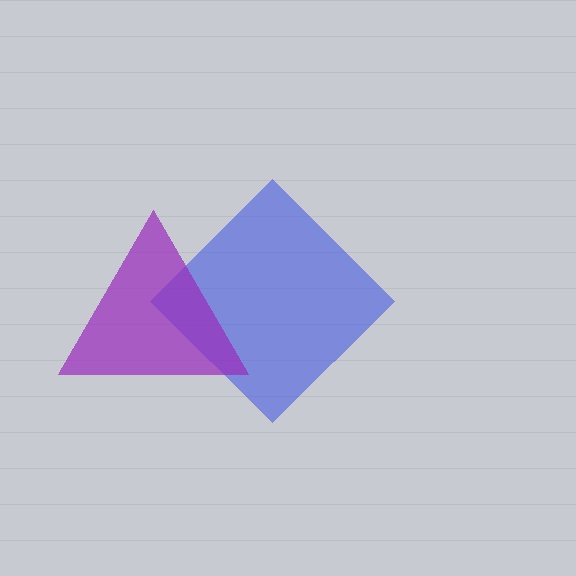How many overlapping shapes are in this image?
There are 2 overlapping shapes in the image.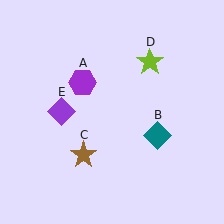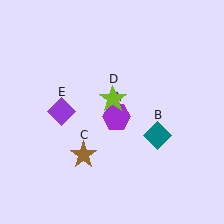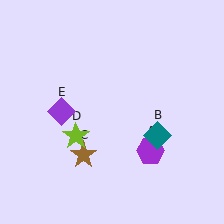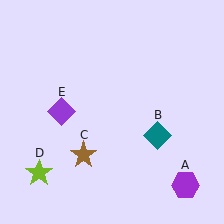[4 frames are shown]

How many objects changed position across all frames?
2 objects changed position: purple hexagon (object A), lime star (object D).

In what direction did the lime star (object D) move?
The lime star (object D) moved down and to the left.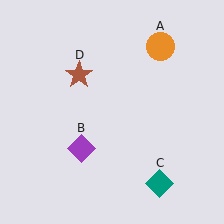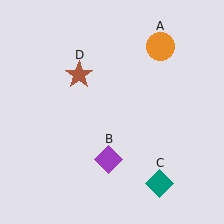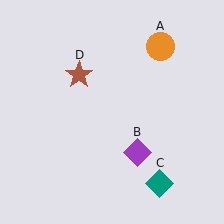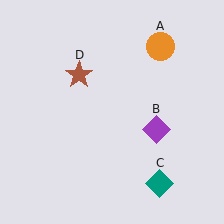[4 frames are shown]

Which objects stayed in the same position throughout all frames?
Orange circle (object A) and teal diamond (object C) and brown star (object D) remained stationary.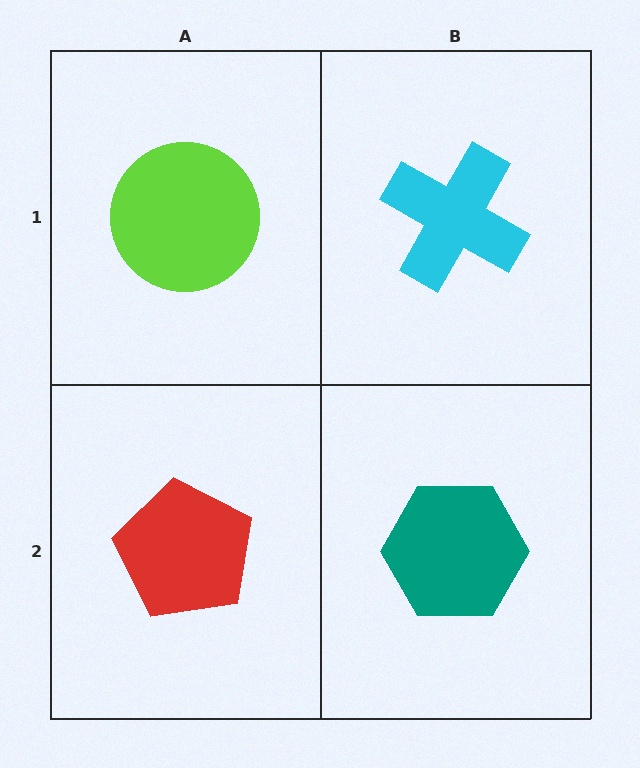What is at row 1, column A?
A lime circle.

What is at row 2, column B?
A teal hexagon.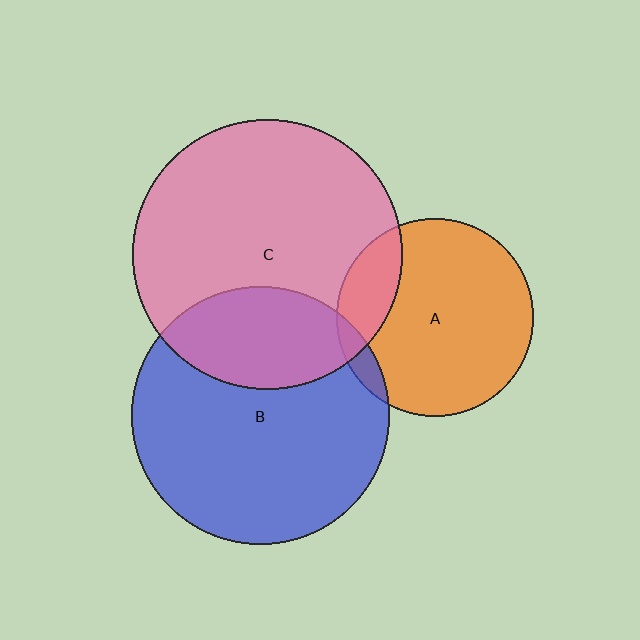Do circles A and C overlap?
Yes.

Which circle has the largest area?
Circle C (pink).